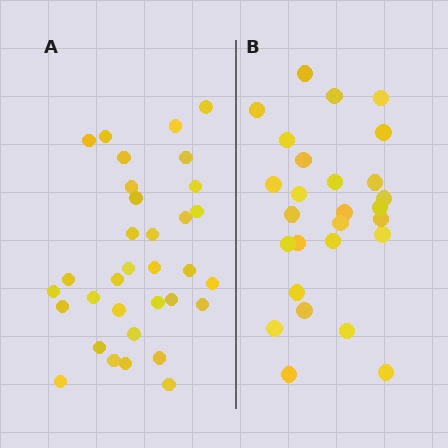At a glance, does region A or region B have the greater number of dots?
Region A (the left region) has more dots.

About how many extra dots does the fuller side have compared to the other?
Region A has about 6 more dots than region B.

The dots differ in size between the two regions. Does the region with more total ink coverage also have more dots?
No. Region B has more total ink coverage because its dots are larger, but region A actually contains more individual dots. Total area can be misleading — the number of items is what matters here.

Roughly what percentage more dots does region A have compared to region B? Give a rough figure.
About 20% more.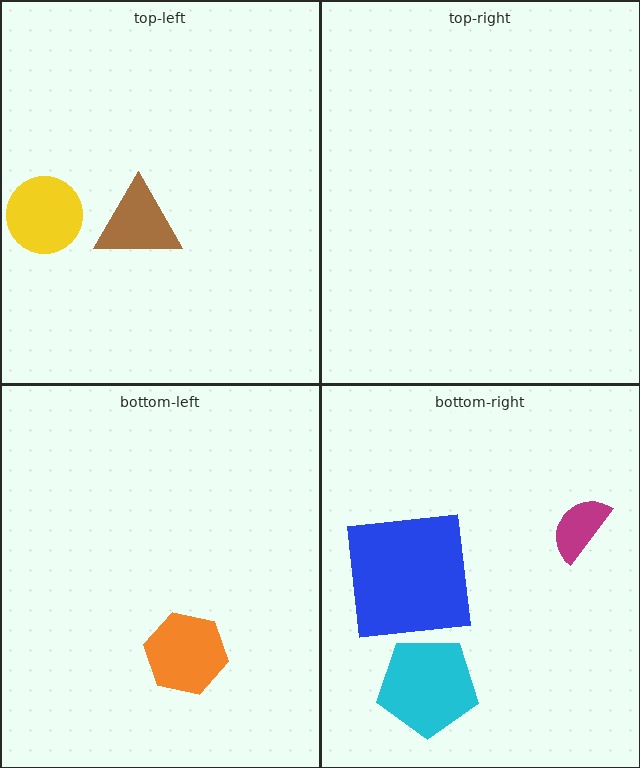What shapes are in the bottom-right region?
The magenta semicircle, the blue square, the cyan pentagon.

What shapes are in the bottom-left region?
The orange hexagon.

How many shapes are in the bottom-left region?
1.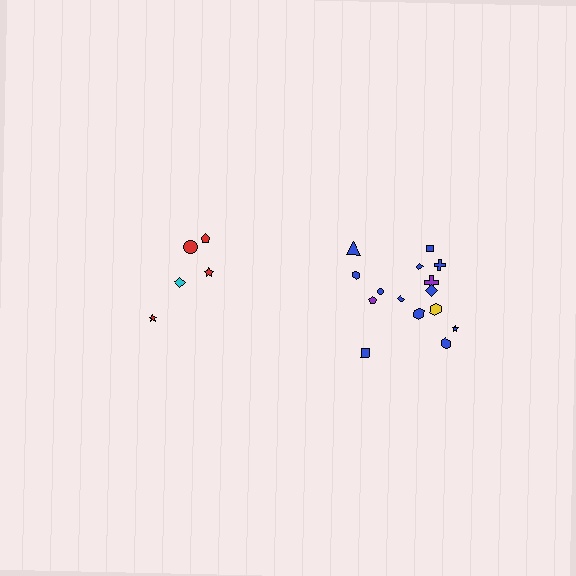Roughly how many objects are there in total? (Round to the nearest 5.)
Roughly 20 objects in total.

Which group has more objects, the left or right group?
The right group.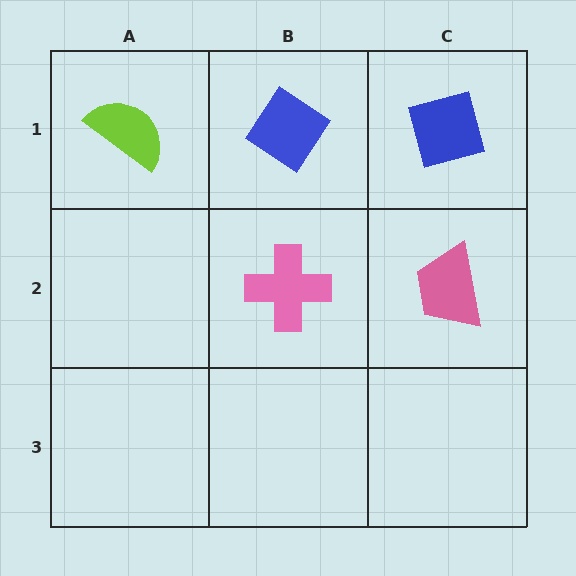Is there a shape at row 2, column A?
No, that cell is empty.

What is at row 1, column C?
A blue square.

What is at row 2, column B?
A pink cross.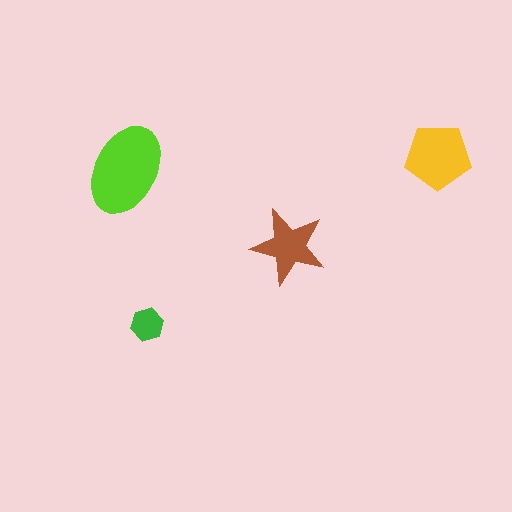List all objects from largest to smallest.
The lime ellipse, the yellow pentagon, the brown star, the green hexagon.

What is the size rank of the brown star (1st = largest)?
3rd.